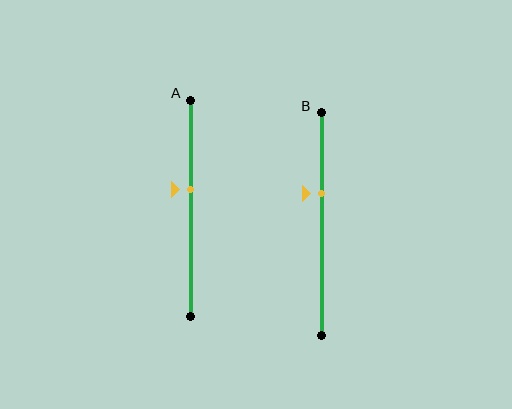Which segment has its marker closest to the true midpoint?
Segment A has its marker closest to the true midpoint.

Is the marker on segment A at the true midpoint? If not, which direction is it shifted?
No, the marker on segment A is shifted upward by about 9% of the segment length.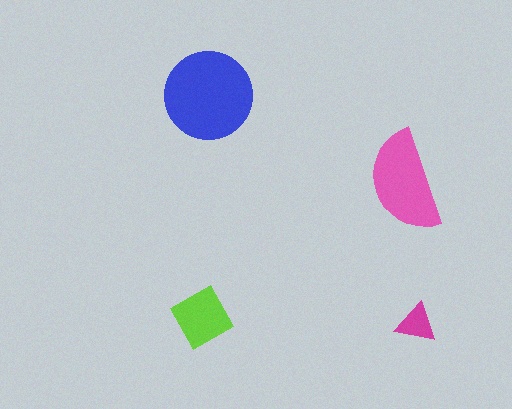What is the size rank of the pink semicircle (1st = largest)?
2nd.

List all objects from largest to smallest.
The blue circle, the pink semicircle, the lime square, the magenta triangle.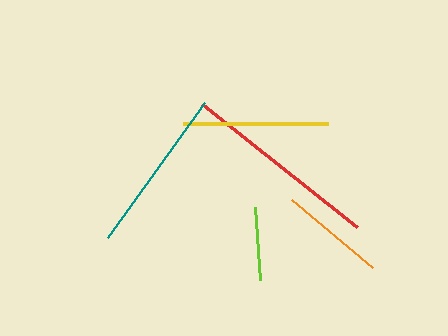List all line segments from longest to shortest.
From longest to shortest: red, teal, yellow, orange, lime.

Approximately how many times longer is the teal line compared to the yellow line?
The teal line is approximately 1.1 times the length of the yellow line.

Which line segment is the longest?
The red line is the longest at approximately 198 pixels.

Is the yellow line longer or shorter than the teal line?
The teal line is longer than the yellow line.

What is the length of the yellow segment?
The yellow segment is approximately 145 pixels long.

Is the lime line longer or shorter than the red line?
The red line is longer than the lime line.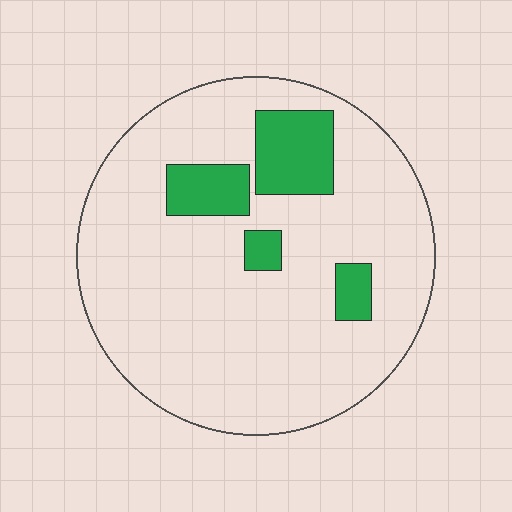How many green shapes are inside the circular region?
4.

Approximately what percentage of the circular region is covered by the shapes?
Approximately 15%.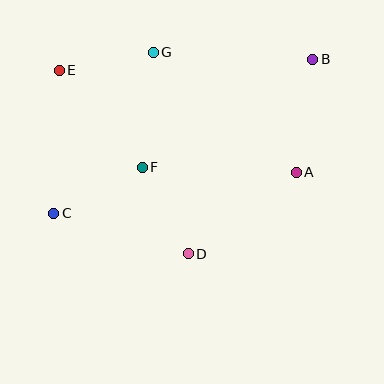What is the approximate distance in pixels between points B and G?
The distance between B and G is approximately 160 pixels.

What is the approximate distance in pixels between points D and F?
The distance between D and F is approximately 98 pixels.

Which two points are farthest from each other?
Points B and C are farthest from each other.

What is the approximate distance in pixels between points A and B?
The distance between A and B is approximately 114 pixels.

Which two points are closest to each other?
Points E and G are closest to each other.